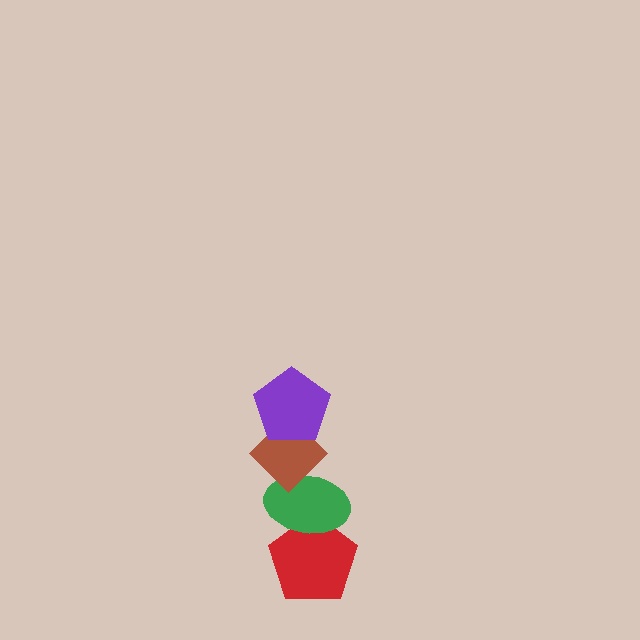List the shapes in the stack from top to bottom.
From top to bottom: the purple pentagon, the brown diamond, the green ellipse, the red pentagon.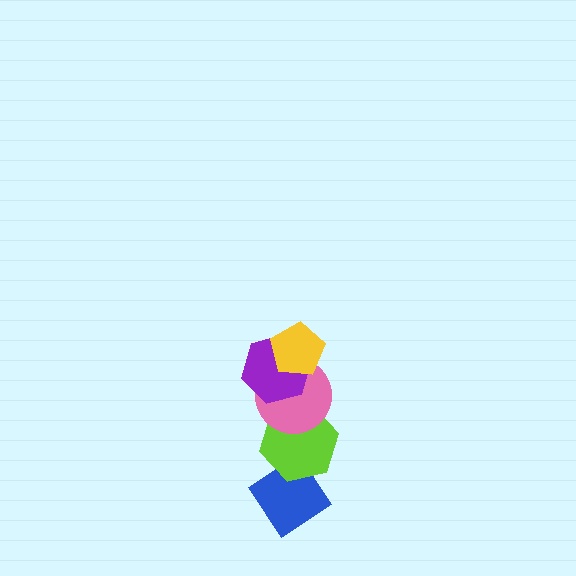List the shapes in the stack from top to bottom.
From top to bottom: the yellow pentagon, the purple hexagon, the pink circle, the lime hexagon, the blue diamond.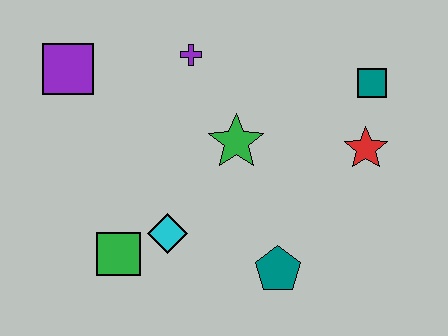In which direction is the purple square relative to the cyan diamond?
The purple square is above the cyan diamond.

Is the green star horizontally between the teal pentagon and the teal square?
No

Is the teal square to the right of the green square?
Yes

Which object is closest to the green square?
The cyan diamond is closest to the green square.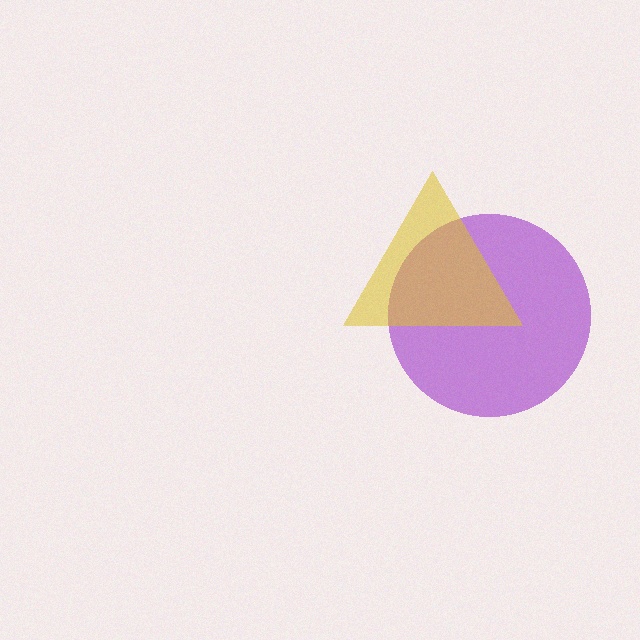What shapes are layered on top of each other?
The layered shapes are: a purple circle, a yellow triangle.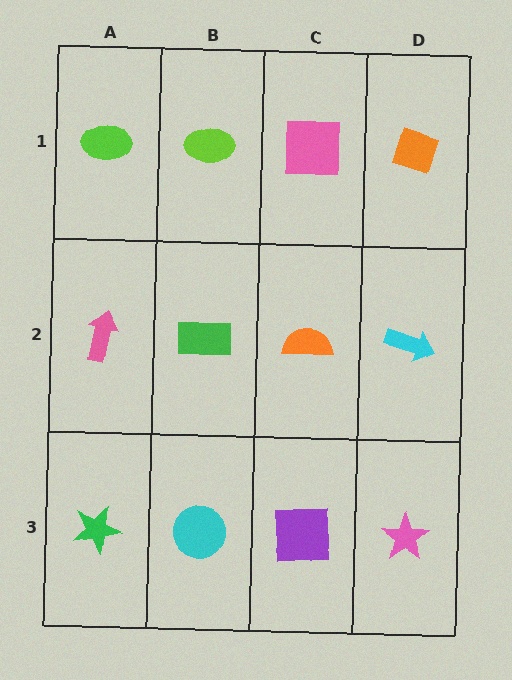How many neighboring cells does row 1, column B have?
3.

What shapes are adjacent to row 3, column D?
A cyan arrow (row 2, column D), a purple square (row 3, column C).